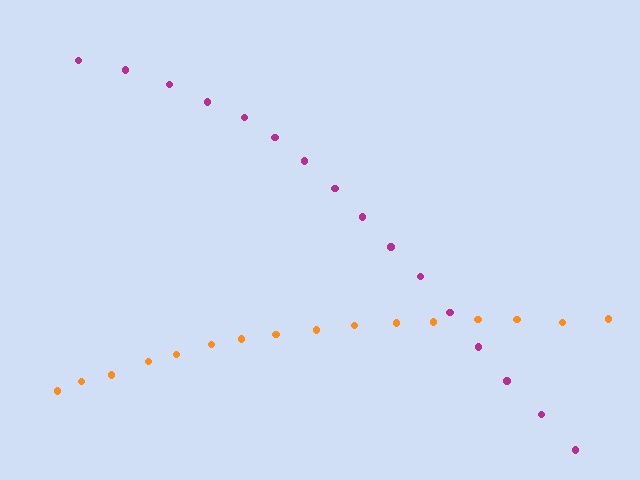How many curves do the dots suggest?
There are 2 distinct paths.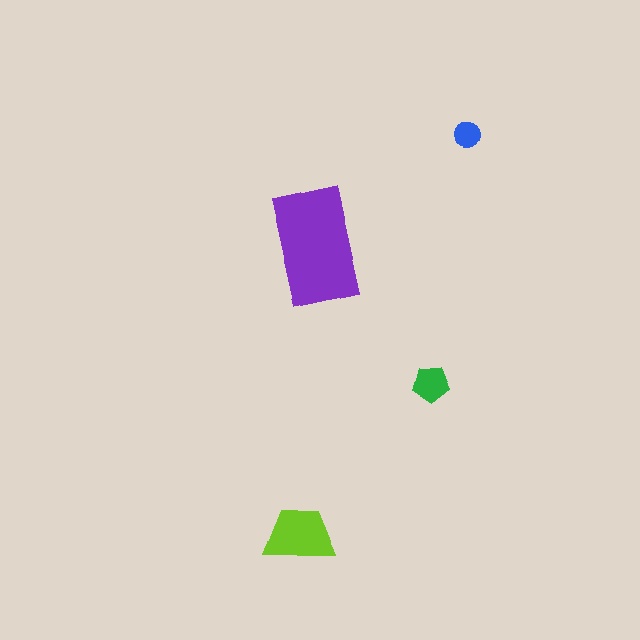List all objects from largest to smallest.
The purple rectangle, the lime trapezoid, the green pentagon, the blue circle.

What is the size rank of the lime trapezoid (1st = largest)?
2nd.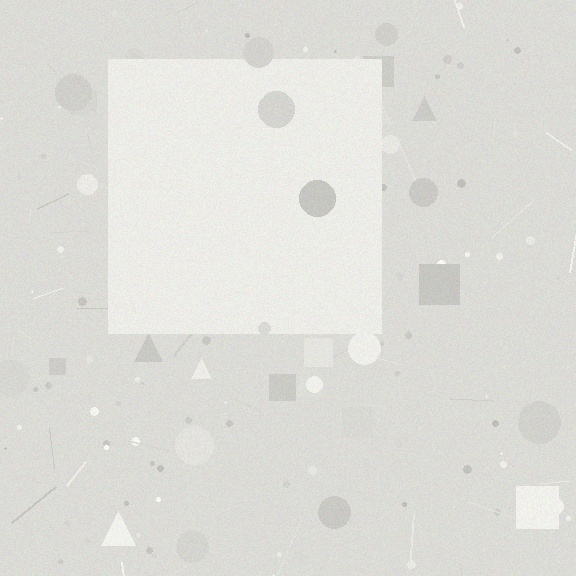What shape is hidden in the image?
A square is hidden in the image.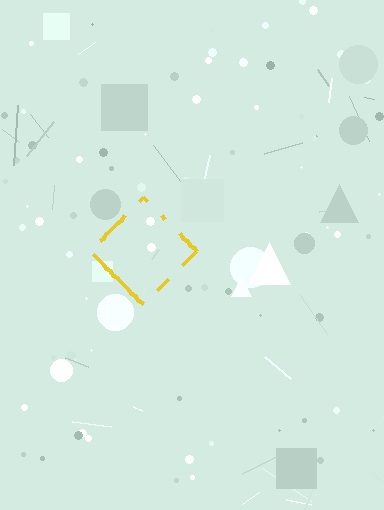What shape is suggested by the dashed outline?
The dashed outline suggests a diamond.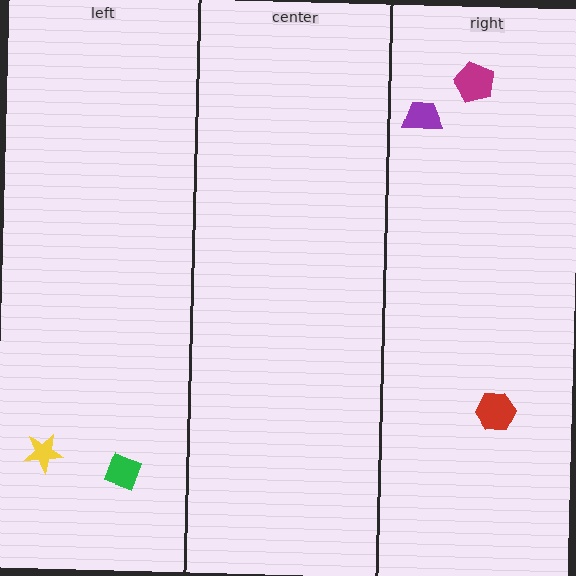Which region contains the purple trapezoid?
The right region.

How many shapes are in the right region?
3.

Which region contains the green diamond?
The left region.